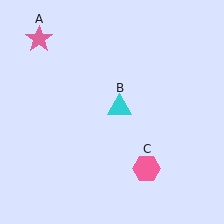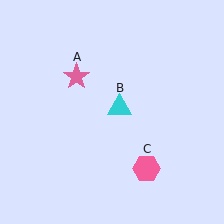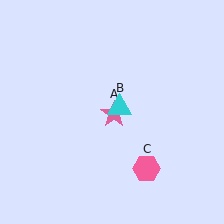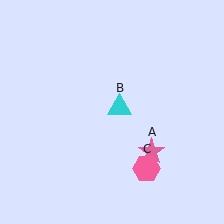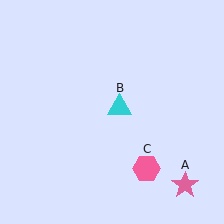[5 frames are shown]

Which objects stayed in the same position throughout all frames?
Cyan triangle (object B) and pink hexagon (object C) remained stationary.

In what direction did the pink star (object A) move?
The pink star (object A) moved down and to the right.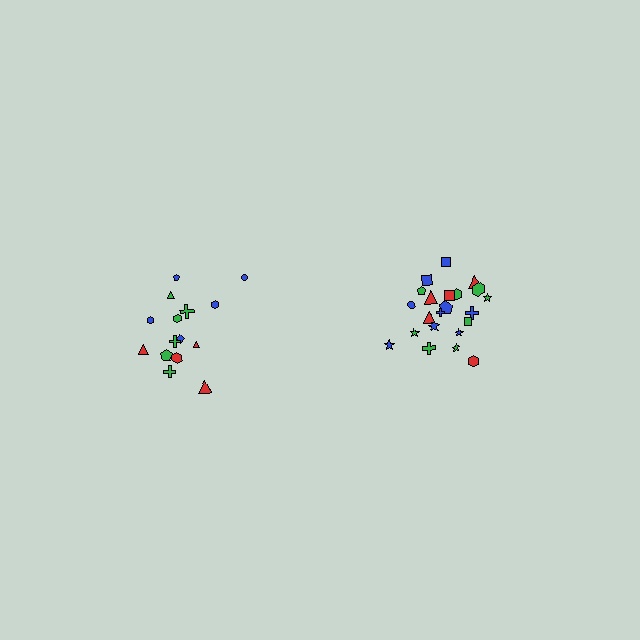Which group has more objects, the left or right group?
The right group.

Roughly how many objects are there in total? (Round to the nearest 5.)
Roughly 35 objects in total.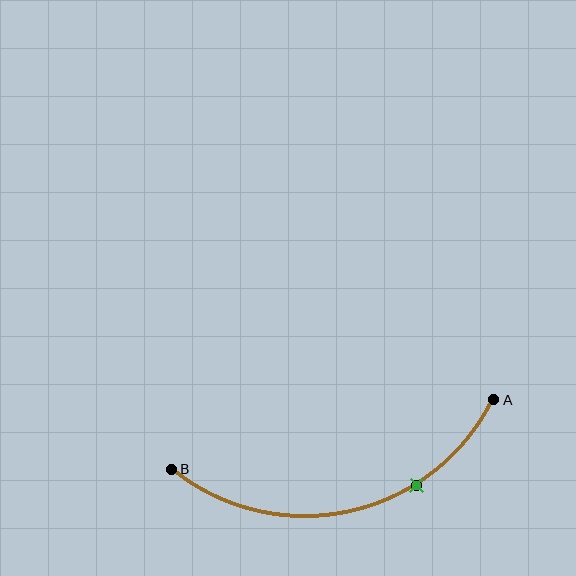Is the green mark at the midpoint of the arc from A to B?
No. The green mark lies on the arc but is closer to endpoint A. The arc midpoint would be at the point on the curve equidistant along the arc from both A and B.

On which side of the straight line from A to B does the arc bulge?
The arc bulges below the straight line connecting A and B.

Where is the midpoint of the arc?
The arc midpoint is the point on the curve farthest from the straight line joining A and B. It sits below that line.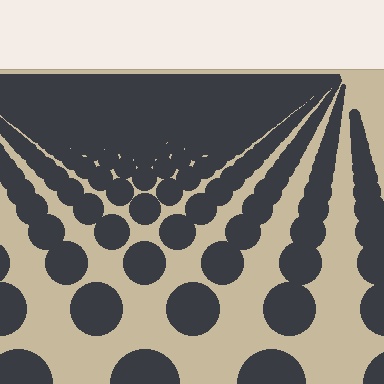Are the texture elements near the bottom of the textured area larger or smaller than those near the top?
Larger. Near the bottom, elements are closer to the viewer and appear at a bigger on-screen size.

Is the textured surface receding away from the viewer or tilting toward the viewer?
The surface is receding away from the viewer. Texture elements get smaller and denser toward the top.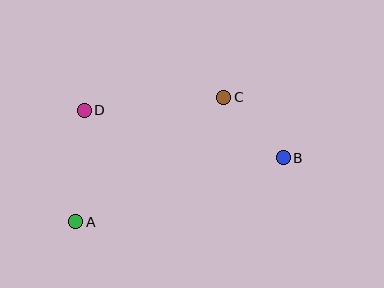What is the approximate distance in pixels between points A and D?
The distance between A and D is approximately 112 pixels.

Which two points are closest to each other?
Points B and C are closest to each other.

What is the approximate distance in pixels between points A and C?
The distance between A and C is approximately 193 pixels.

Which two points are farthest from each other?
Points A and B are farthest from each other.